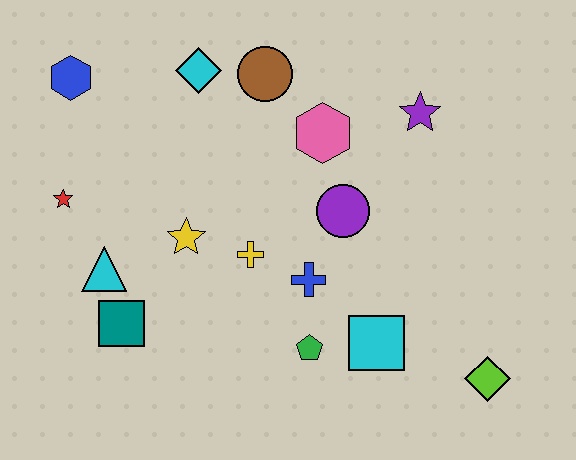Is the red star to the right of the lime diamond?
No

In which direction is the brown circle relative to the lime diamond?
The brown circle is above the lime diamond.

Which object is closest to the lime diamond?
The cyan square is closest to the lime diamond.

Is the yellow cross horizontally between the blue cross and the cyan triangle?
Yes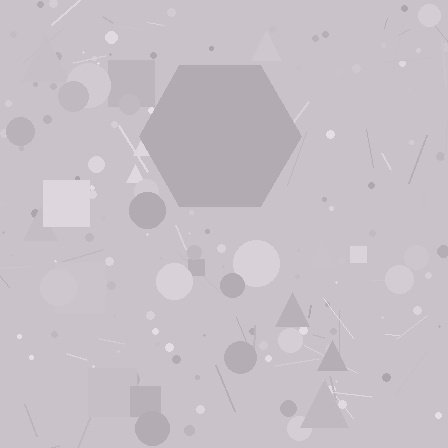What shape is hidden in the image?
A hexagon is hidden in the image.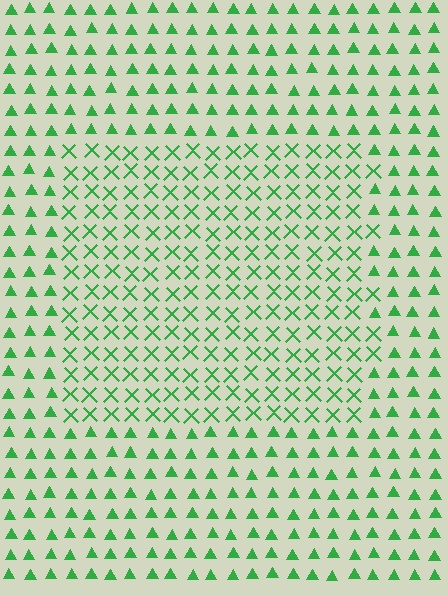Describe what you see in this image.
The image is filled with small green elements arranged in a uniform grid. A rectangle-shaped region contains X marks, while the surrounding area contains triangles. The boundary is defined purely by the change in element shape.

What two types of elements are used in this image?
The image uses X marks inside the rectangle region and triangles outside it.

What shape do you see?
I see a rectangle.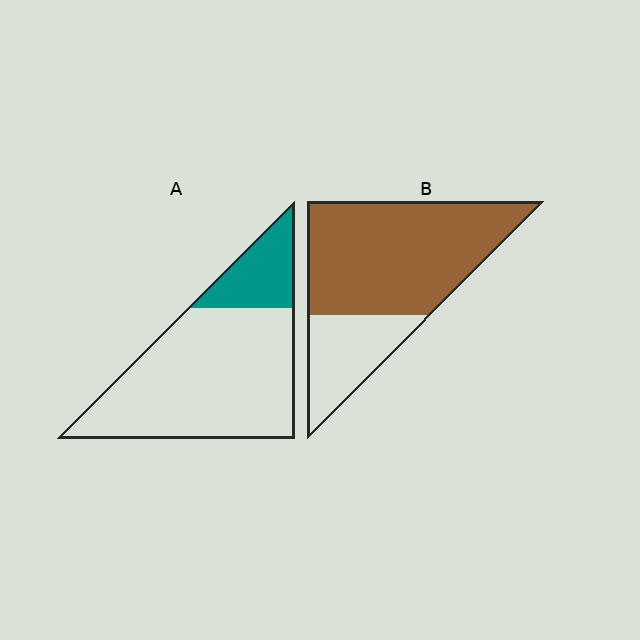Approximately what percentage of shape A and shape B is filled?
A is approximately 20% and B is approximately 75%.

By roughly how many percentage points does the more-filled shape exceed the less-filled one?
By roughly 50 percentage points (B over A).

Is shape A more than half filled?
No.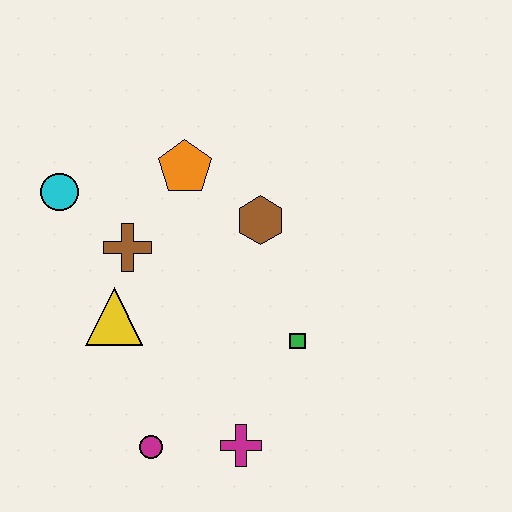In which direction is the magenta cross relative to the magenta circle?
The magenta cross is to the right of the magenta circle.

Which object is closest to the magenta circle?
The magenta cross is closest to the magenta circle.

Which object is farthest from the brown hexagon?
The magenta circle is farthest from the brown hexagon.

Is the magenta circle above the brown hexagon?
No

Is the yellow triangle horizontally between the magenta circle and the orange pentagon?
No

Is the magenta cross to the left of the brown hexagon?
Yes